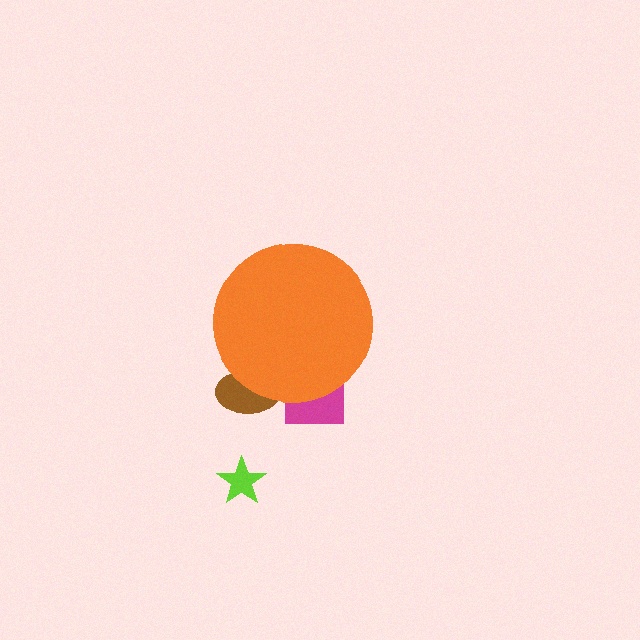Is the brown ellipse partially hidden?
Yes, the brown ellipse is partially hidden behind the orange circle.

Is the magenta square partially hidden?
Yes, the magenta square is partially hidden behind the orange circle.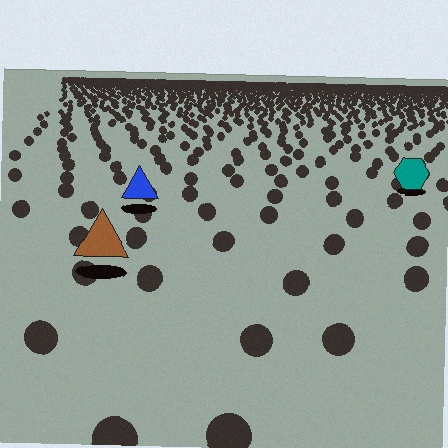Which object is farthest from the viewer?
The teal hexagon is farthest from the viewer. It appears smaller and the ground texture around it is denser.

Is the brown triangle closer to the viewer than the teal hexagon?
Yes. The brown triangle is closer — you can tell from the texture gradient: the ground texture is coarser near it.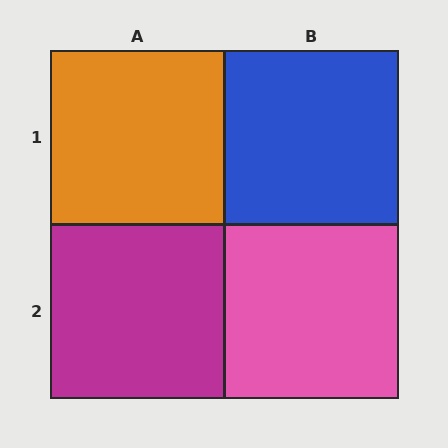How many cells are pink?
1 cell is pink.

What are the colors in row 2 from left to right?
Magenta, pink.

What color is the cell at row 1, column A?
Orange.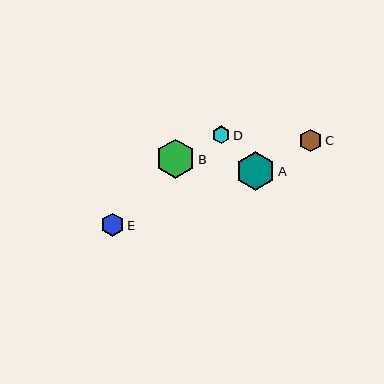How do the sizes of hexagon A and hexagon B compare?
Hexagon A and hexagon B are approximately the same size.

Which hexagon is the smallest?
Hexagon D is the smallest with a size of approximately 18 pixels.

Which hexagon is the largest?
Hexagon A is the largest with a size of approximately 39 pixels.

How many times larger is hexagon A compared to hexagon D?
Hexagon A is approximately 2.2 times the size of hexagon D.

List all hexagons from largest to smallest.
From largest to smallest: A, B, E, C, D.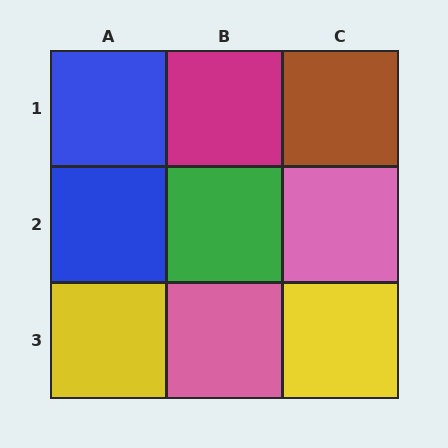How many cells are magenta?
1 cell is magenta.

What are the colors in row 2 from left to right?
Blue, green, pink.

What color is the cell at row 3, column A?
Yellow.